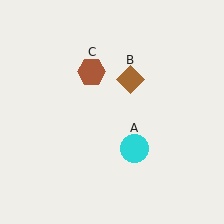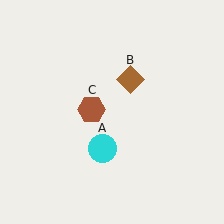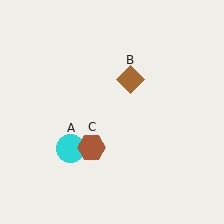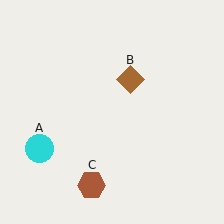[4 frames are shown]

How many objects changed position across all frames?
2 objects changed position: cyan circle (object A), brown hexagon (object C).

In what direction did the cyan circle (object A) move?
The cyan circle (object A) moved left.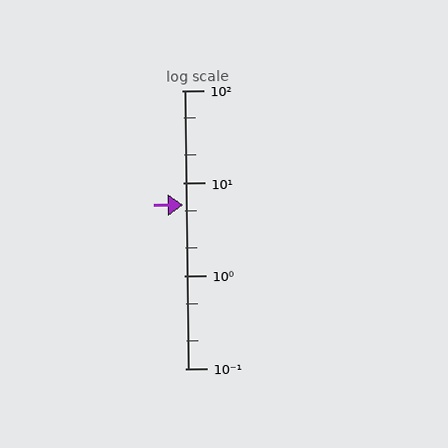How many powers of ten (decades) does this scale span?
The scale spans 3 decades, from 0.1 to 100.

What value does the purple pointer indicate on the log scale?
The pointer indicates approximately 5.8.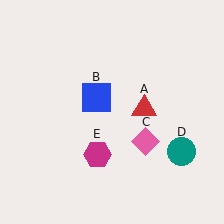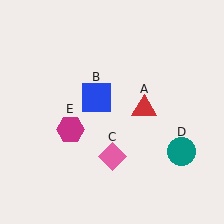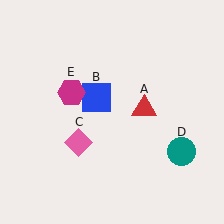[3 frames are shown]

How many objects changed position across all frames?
2 objects changed position: pink diamond (object C), magenta hexagon (object E).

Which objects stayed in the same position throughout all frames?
Red triangle (object A) and blue square (object B) and teal circle (object D) remained stationary.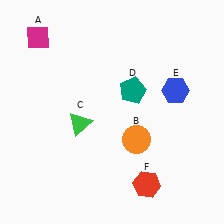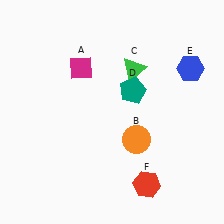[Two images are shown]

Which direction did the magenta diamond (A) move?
The magenta diamond (A) moved right.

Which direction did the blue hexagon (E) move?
The blue hexagon (E) moved up.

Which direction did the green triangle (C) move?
The green triangle (C) moved up.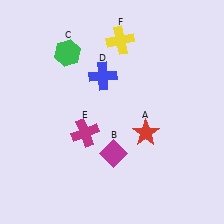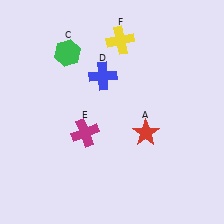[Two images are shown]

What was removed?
The magenta diamond (B) was removed in Image 2.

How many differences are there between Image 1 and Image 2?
There is 1 difference between the two images.